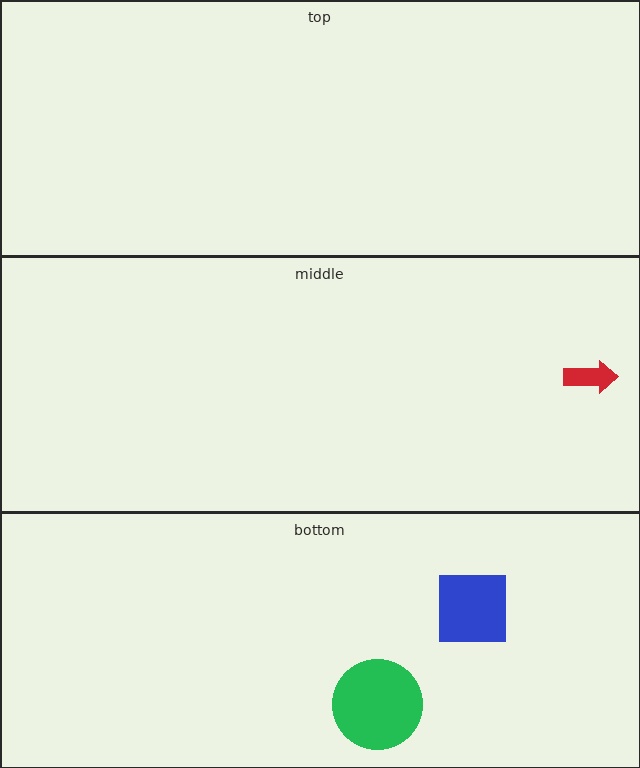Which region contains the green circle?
The bottom region.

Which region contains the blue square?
The bottom region.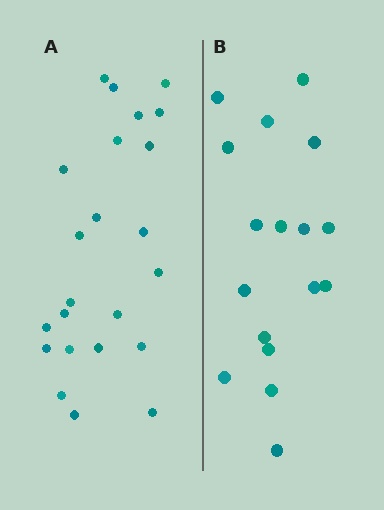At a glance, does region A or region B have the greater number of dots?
Region A (the left region) has more dots.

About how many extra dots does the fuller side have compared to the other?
Region A has about 6 more dots than region B.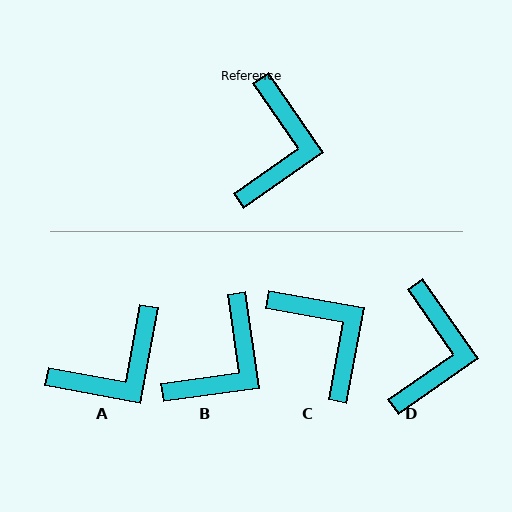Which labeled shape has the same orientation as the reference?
D.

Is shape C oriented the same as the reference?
No, it is off by about 45 degrees.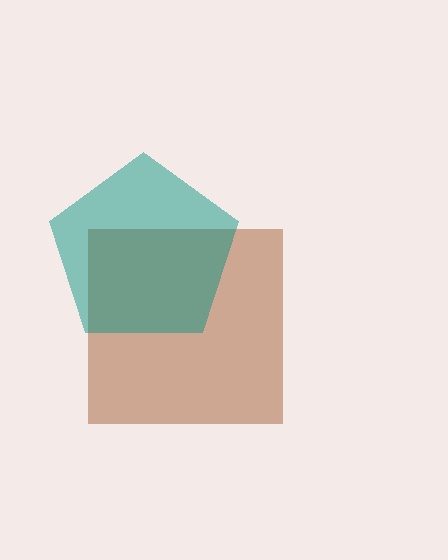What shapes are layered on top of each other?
The layered shapes are: a brown square, a teal pentagon.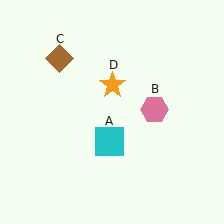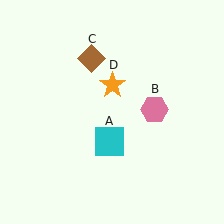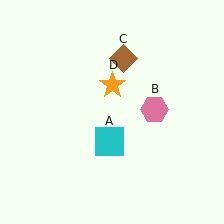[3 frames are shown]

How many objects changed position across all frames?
1 object changed position: brown diamond (object C).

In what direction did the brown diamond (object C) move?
The brown diamond (object C) moved right.